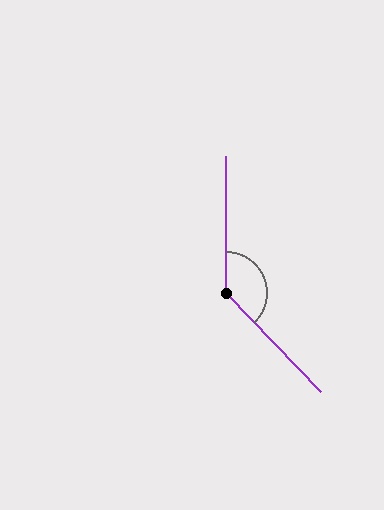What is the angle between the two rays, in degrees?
Approximately 136 degrees.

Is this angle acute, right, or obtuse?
It is obtuse.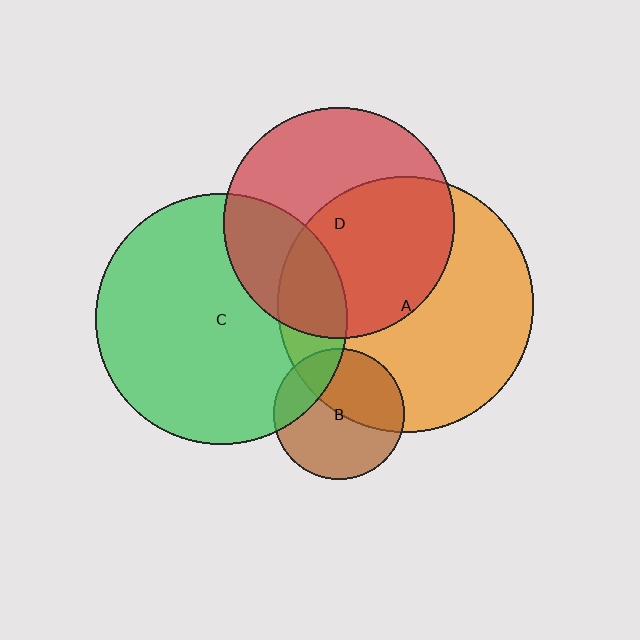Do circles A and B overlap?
Yes.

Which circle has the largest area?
Circle A (orange).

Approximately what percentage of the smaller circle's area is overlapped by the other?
Approximately 45%.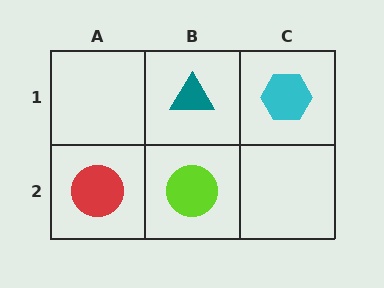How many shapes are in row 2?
2 shapes.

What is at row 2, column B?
A lime circle.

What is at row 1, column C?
A cyan hexagon.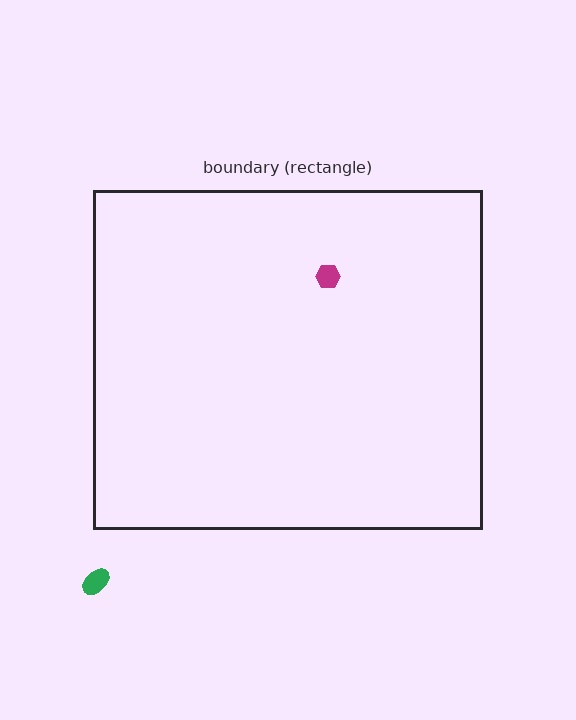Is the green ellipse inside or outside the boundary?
Outside.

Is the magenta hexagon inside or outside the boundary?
Inside.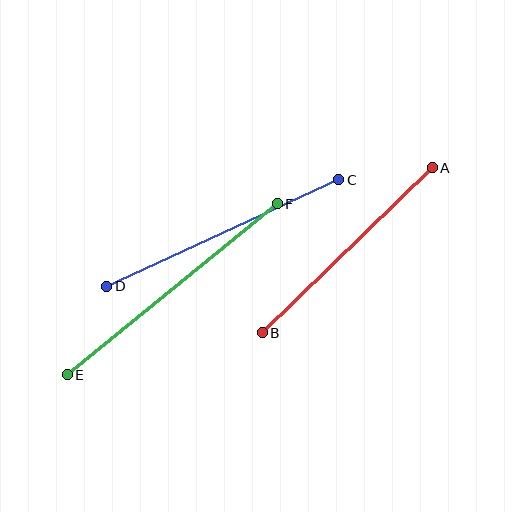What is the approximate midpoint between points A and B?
The midpoint is at approximately (347, 250) pixels.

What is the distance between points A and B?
The distance is approximately 237 pixels.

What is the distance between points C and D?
The distance is approximately 255 pixels.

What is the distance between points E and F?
The distance is approximately 271 pixels.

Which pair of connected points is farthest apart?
Points E and F are farthest apart.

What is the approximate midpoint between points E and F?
The midpoint is at approximately (172, 289) pixels.